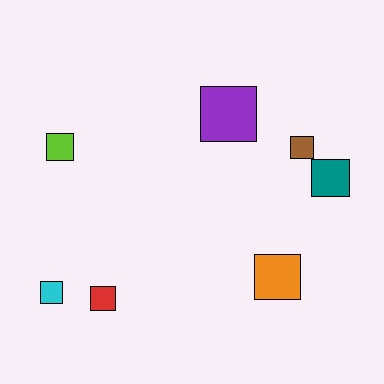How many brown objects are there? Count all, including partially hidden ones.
There is 1 brown object.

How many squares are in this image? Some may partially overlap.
There are 7 squares.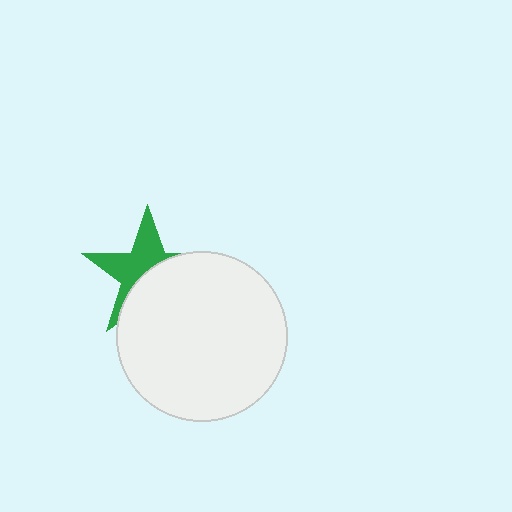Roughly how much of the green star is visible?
About half of it is visible (roughly 49%).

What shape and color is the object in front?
The object in front is a white circle.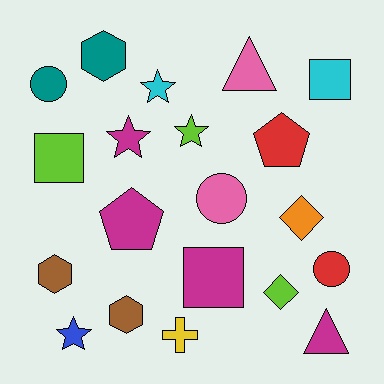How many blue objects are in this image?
There is 1 blue object.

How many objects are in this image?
There are 20 objects.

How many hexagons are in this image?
There are 3 hexagons.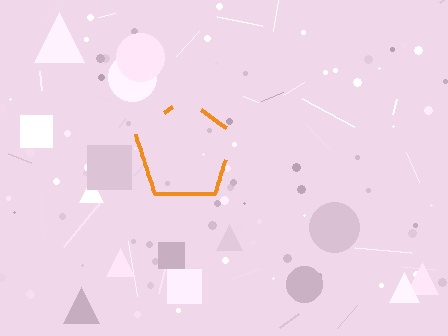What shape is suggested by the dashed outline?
The dashed outline suggests a pentagon.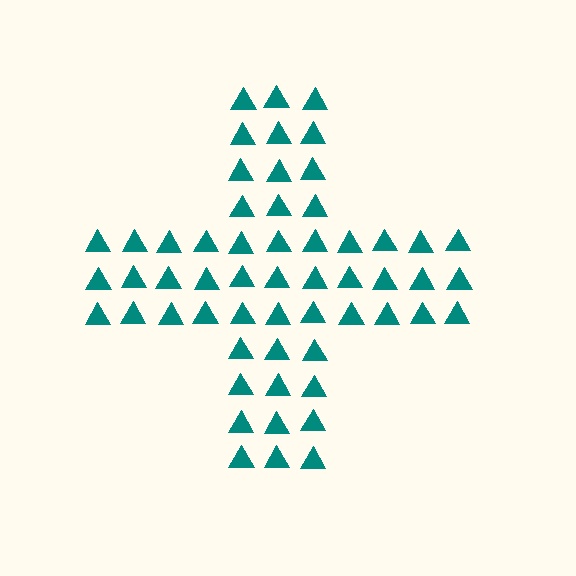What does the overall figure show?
The overall figure shows a cross.